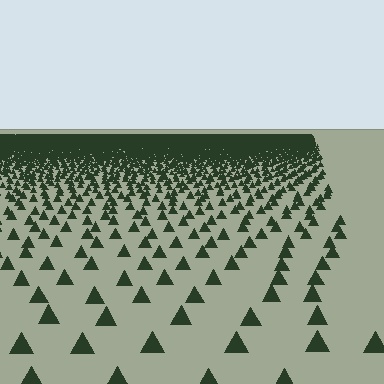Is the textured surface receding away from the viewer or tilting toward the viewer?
The surface is receding away from the viewer. Texture elements get smaller and denser toward the top.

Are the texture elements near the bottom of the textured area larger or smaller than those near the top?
Larger. Near the bottom, elements are closer to the viewer and appear at a bigger on-screen size.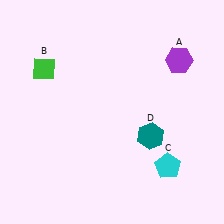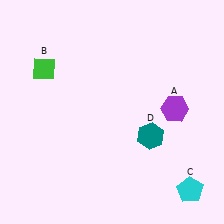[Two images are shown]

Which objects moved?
The objects that moved are: the purple hexagon (A), the cyan pentagon (C).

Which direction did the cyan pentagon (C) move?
The cyan pentagon (C) moved down.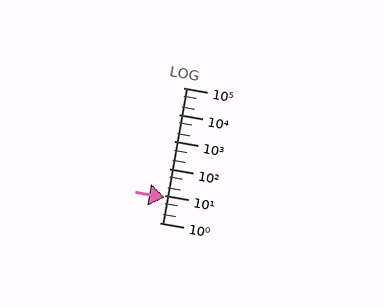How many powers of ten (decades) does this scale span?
The scale spans 5 decades, from 1 to 100000.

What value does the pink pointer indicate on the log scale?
The pointer indicates approximately 8.2.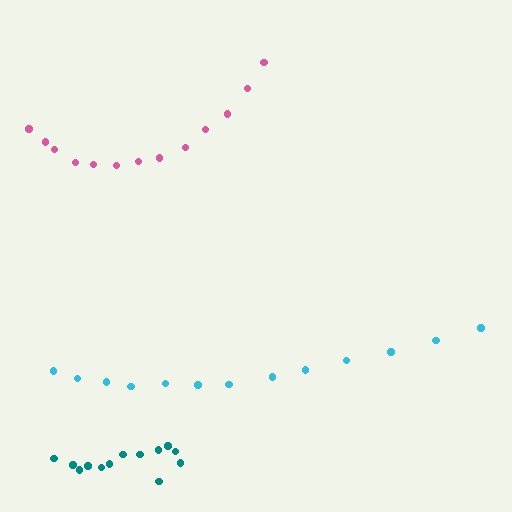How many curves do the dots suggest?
There are 3 distinct paths.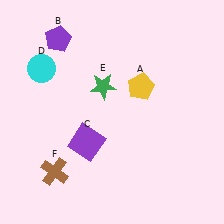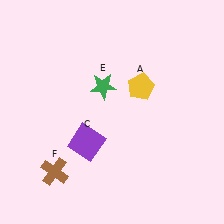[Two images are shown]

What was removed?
The cyan circle (D), the purple pentagon (B) were removed in Image 2.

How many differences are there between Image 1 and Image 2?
There are 2 differences between the two images.